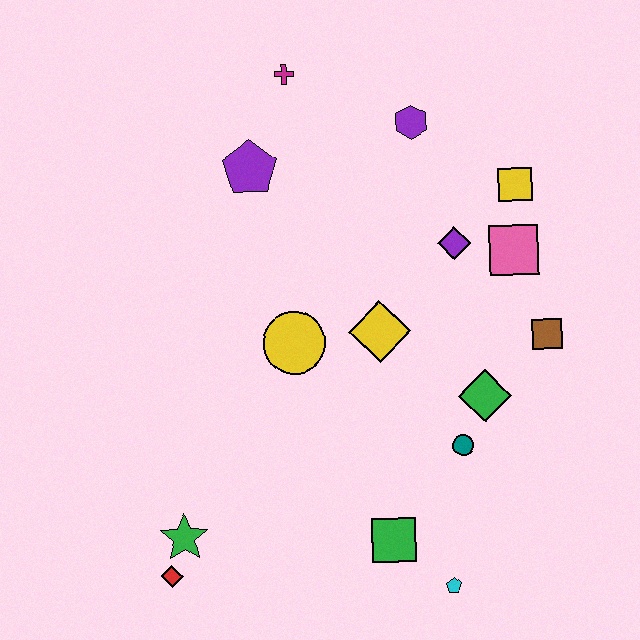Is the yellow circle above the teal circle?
Yes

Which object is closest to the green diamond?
The teal circle is closest to the green diamond.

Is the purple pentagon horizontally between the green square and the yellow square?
No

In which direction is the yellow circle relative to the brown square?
The yellow circle is to the left of the brown square.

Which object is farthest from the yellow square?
The red diamond is farthest from the yellow square.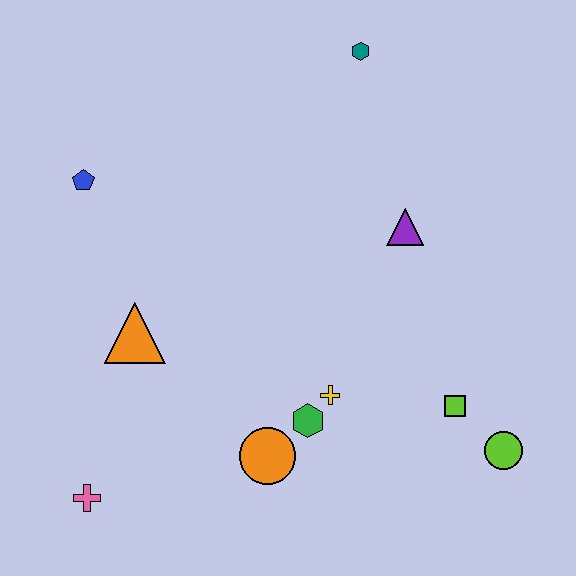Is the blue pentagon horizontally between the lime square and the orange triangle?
No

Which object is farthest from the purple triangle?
The pink cross is farthest from the purple triangle.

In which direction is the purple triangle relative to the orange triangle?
The purple triangle is to the right of the orange triangle.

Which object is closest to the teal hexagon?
The purple triangle is closest to the teal hexagon.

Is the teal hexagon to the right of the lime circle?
No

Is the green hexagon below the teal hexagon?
Yes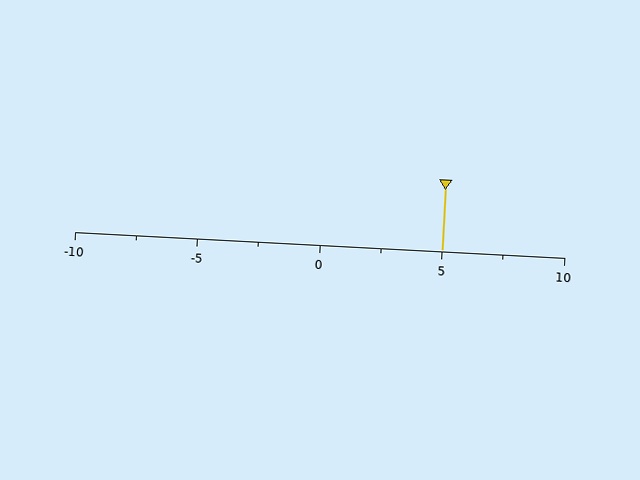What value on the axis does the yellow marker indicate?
The marker indicates approximately 5.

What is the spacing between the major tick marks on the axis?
The major ticks are spaced 5 apart.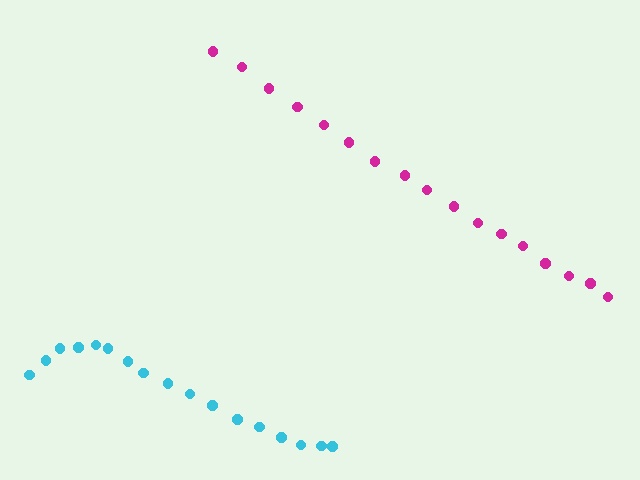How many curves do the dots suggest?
There are 2 distinct paths.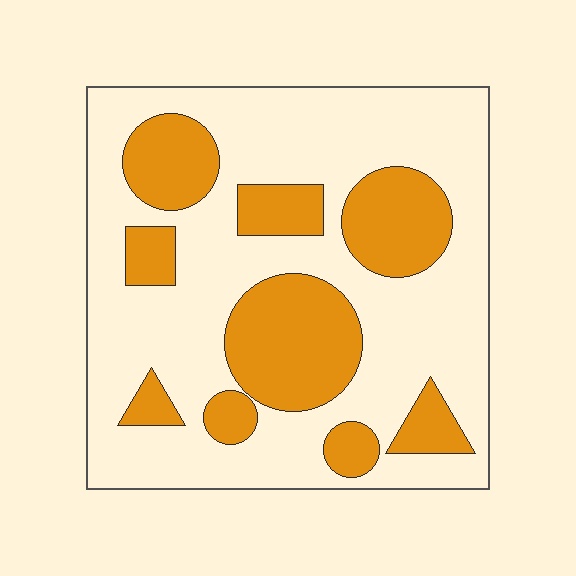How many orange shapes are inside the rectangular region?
9.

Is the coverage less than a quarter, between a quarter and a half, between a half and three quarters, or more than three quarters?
Between a quarter and a half.